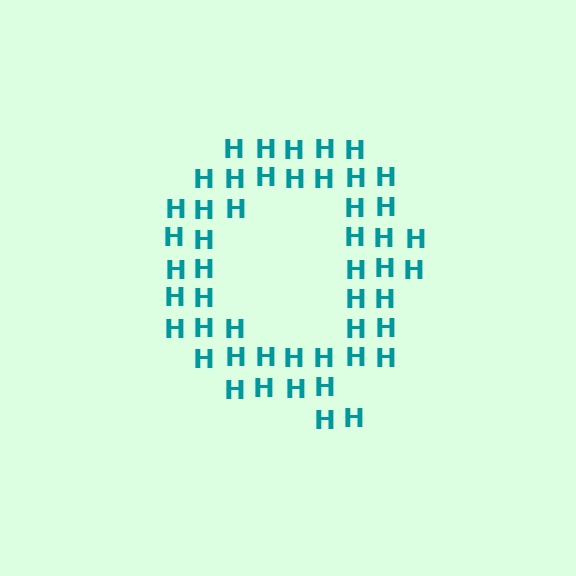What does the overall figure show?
The overall figure shows the letter Q.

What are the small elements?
The small elements are letter H's.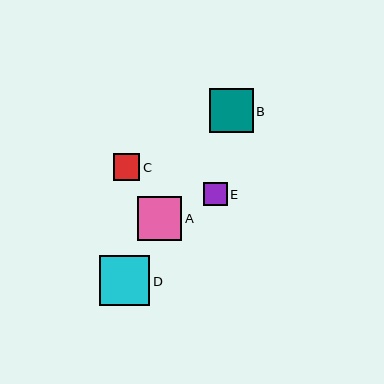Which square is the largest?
Square D is the largest with a size of approximately 50 pixels.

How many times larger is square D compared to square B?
Square D is approximately 1.1 times the size of square B.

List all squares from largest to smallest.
From largest to smallest: D, B, A, C, E.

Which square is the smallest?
Square E is the smallest with a size of approximately 23 pixels.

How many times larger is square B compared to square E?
Square B is approximately 1.9 times the size of square E.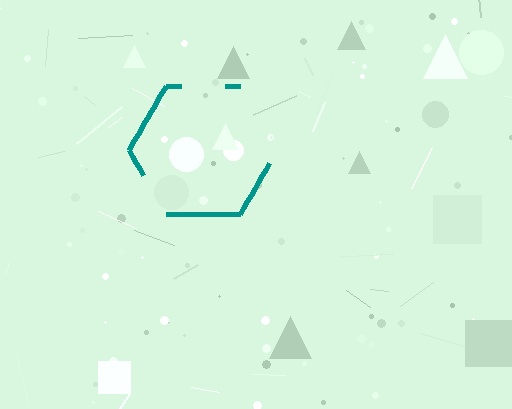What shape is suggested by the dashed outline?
The dashed outline suggests a hexagon.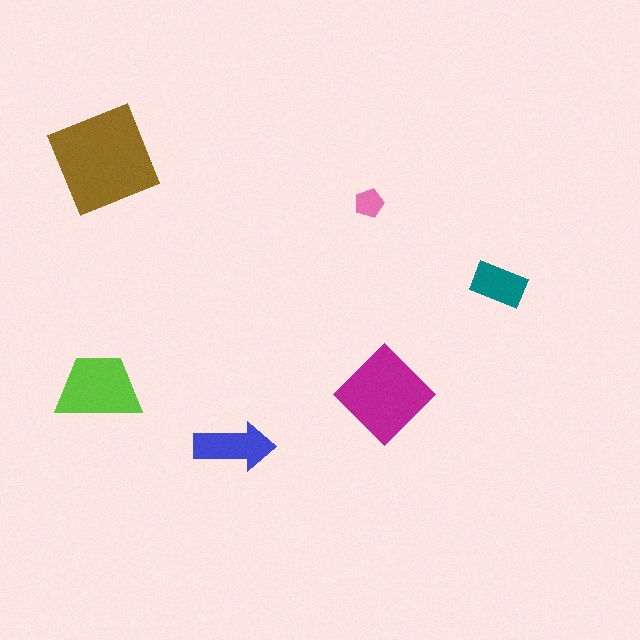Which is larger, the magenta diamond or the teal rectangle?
The magenta diamond.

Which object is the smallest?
The pink pentagon.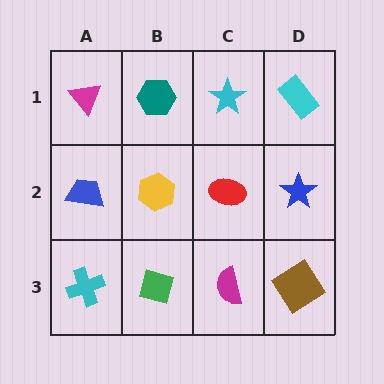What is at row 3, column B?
A green diamond.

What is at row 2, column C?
A red ellipse.